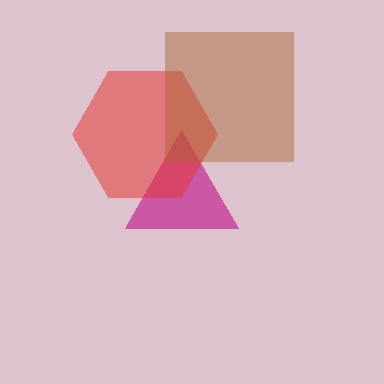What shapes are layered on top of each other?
The layered shapes are: a magenta triangle, a red hexagon, a brown square.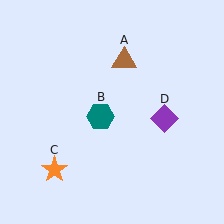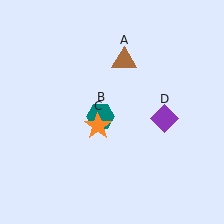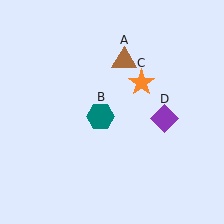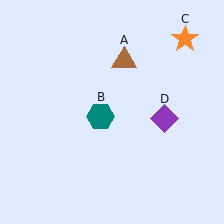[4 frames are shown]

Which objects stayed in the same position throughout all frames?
Brown triangle (object A) and teal hexagon (object B) and purple diamond (object D) remained stationary.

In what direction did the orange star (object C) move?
The orange star (object C) moved up and to the right.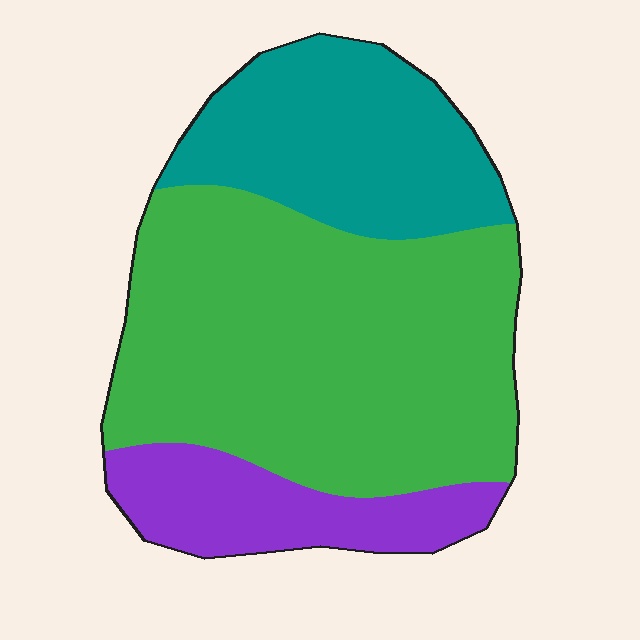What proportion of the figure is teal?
Teal takes up between a sixth and a third of the figure.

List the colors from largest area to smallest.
From largest to smallest: green, teal, purple.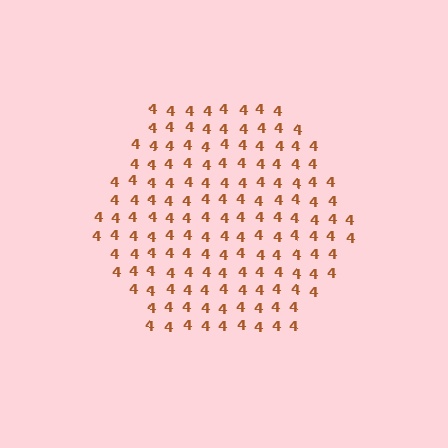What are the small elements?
The small elements are digit 4's.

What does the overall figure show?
The overall figure shows a hexagon.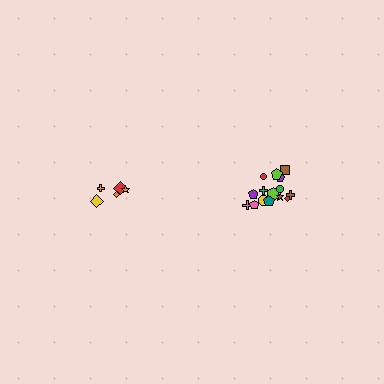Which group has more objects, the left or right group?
The right group.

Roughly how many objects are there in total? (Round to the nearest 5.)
Roughly 20 objects in total.